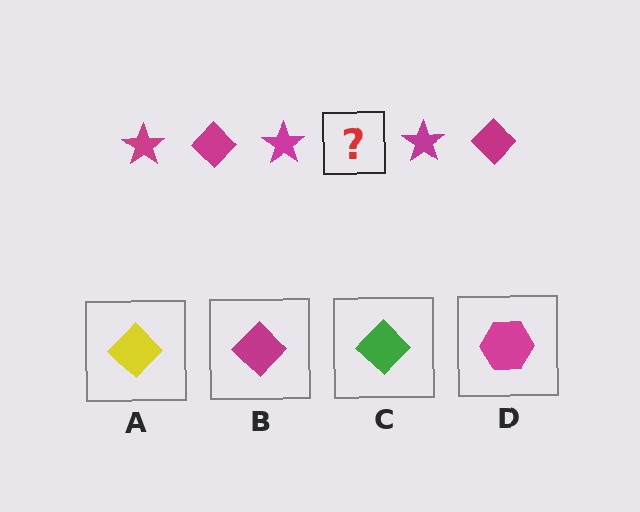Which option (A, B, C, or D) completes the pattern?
B.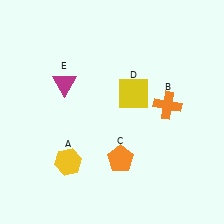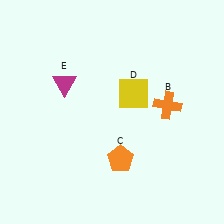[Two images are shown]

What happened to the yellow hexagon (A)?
The yellow hexagon (A) was removed in Image 2. It was in the bottom-left area of Image 1.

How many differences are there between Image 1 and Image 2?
There is 1 difference between the two images.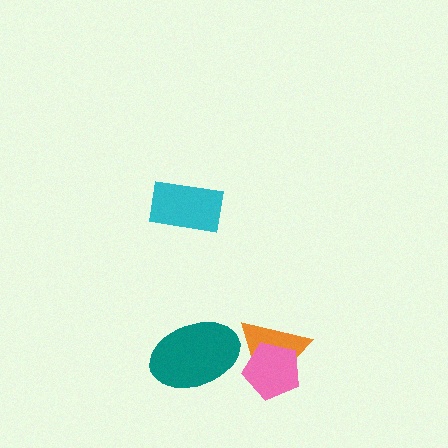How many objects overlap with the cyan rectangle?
0 objects overlap with the cyan rectangle.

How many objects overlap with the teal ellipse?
1 object overlaps with the teal ellipse.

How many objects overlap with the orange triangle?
2 objects overlap with the orange triangle.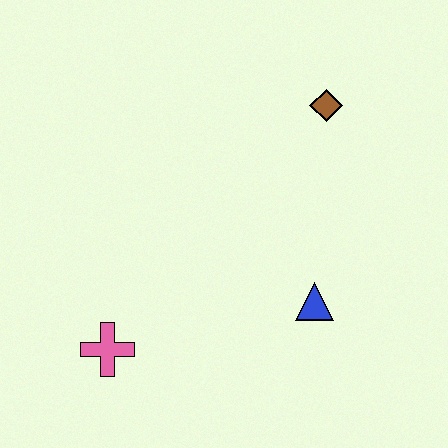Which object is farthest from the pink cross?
The brown diamond is farthest from the pink cross.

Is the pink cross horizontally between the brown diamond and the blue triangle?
No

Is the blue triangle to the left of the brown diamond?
Yes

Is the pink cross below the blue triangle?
Yes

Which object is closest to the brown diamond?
The blue triangle is closest to the brown diamond.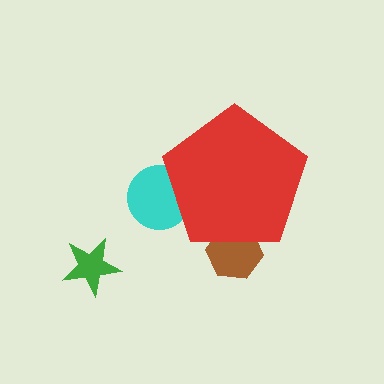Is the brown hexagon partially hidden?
Yes, the brown hexagon is partially hidden behind the red pentagon.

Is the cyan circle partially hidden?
Yes, the cyan circle is partially hidden behind the red pentagon.